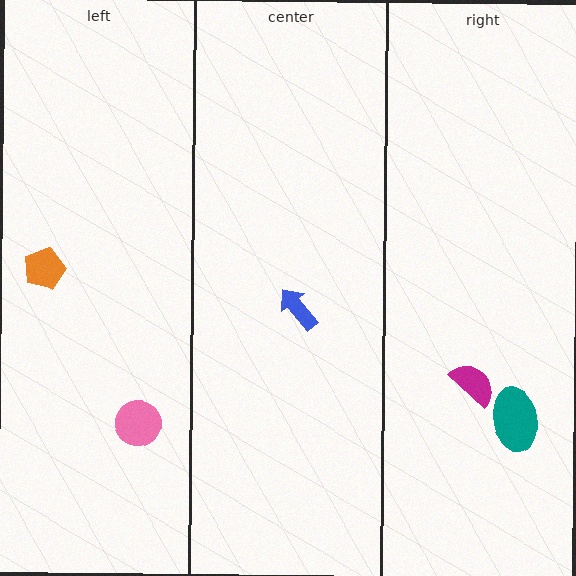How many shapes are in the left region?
2.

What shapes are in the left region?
The orange pentagon, the pink circle.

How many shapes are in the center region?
1.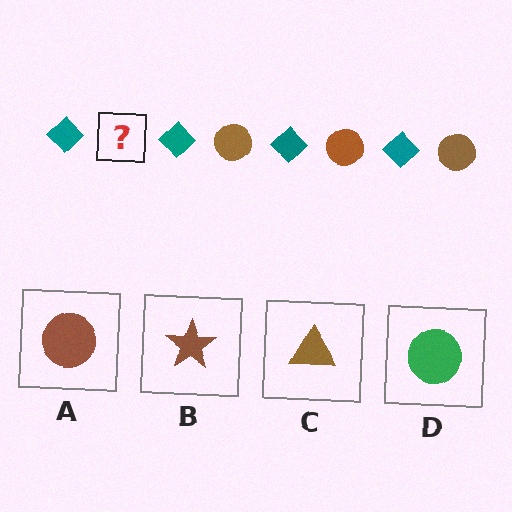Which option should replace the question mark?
Option A.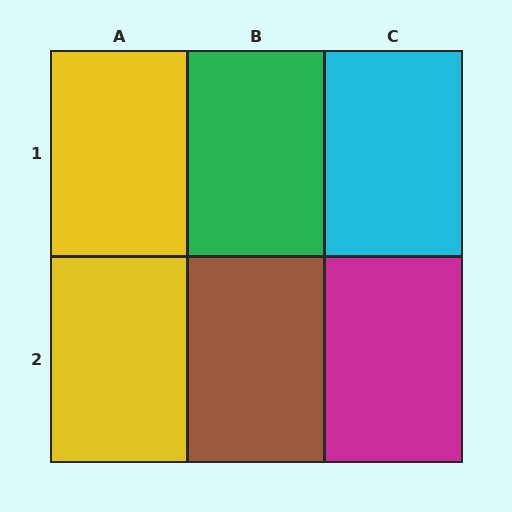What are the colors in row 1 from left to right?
Yellow, green, cyan.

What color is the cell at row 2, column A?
Yellow.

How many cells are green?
1 cell is green.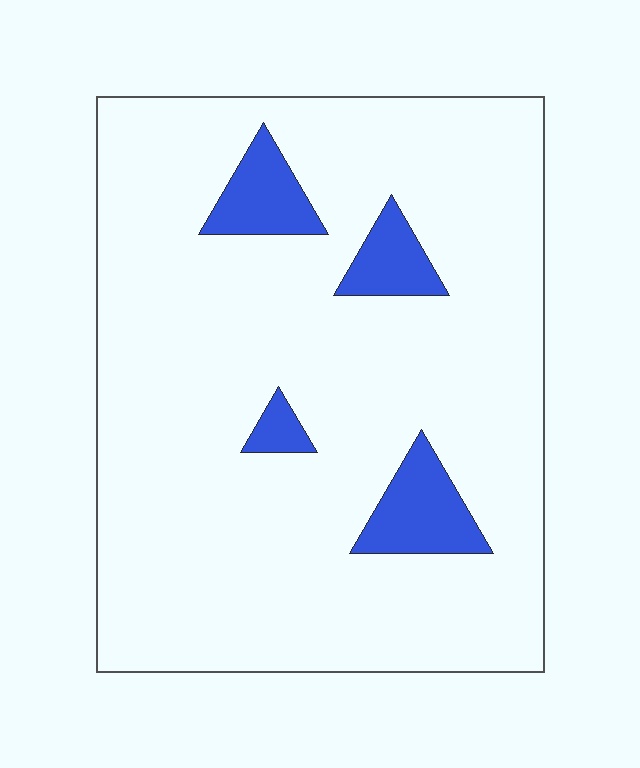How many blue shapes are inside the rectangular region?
4.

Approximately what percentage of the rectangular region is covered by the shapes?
Approximately 10%.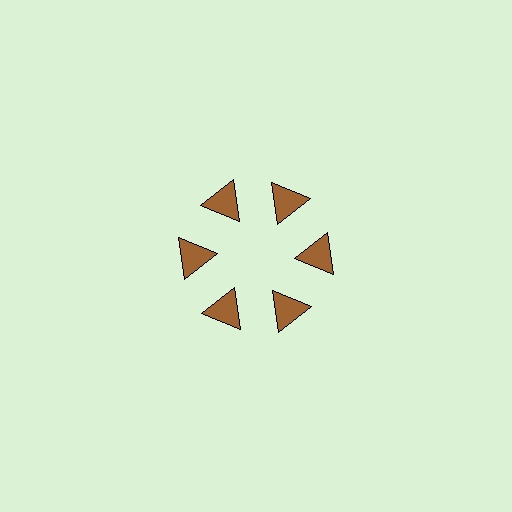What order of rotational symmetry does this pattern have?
This pattern has 6-fold rotational symmetry.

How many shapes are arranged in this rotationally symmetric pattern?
There are 6 shapes, arranged in 6 groups of 1.